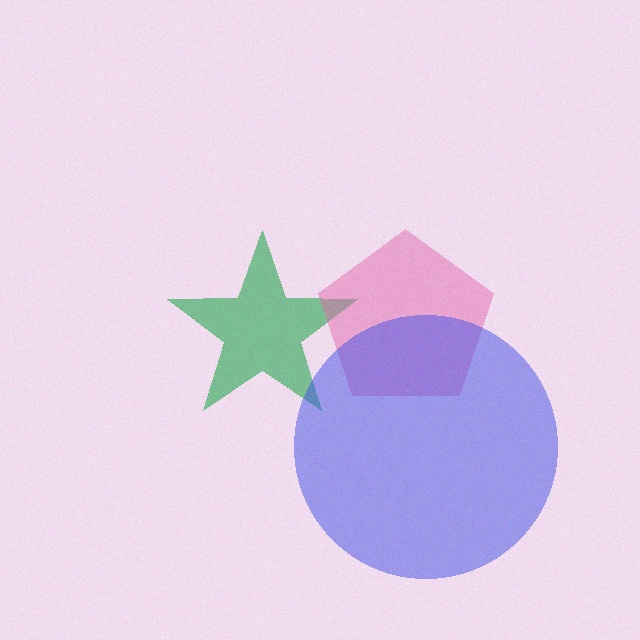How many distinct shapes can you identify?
There are 3 distinct shapes: a green star, a pink pentagon, a blue circle.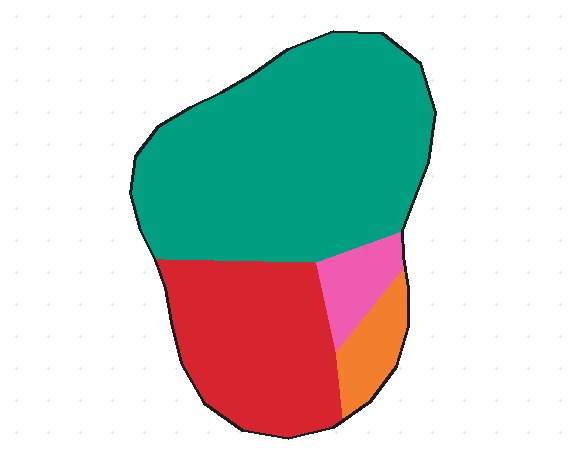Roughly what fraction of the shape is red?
Red takes up about one quarter (1/4) of the shape.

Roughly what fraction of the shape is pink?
Pink covers about 5% of the shape.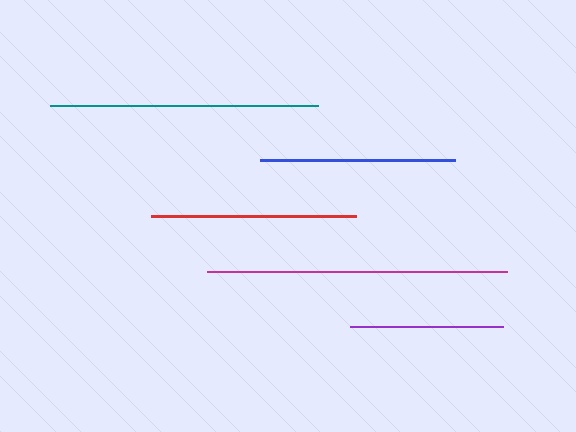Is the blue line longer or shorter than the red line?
The red line is longer than the blue line.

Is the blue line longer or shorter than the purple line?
The blue line is longer than the purple line.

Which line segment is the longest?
The magenta line is the longest at approximately 299 pixels.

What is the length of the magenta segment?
The magenta segment is approximately 299 pixels long.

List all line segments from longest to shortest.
From longest to shortest: magenta, teal, red, blue, purple.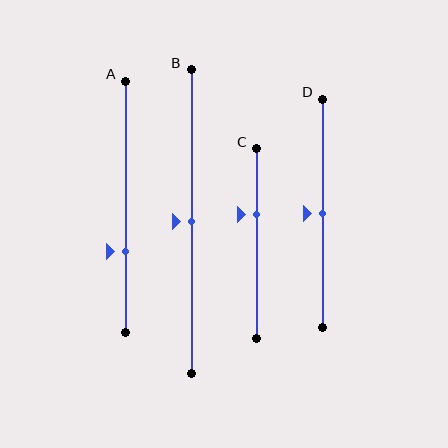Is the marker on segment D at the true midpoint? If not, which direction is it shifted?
Yes, the marker on segment D is at the true midpoint.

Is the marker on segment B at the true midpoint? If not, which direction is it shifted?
Yes, the marker on segment B is at the true midpoint.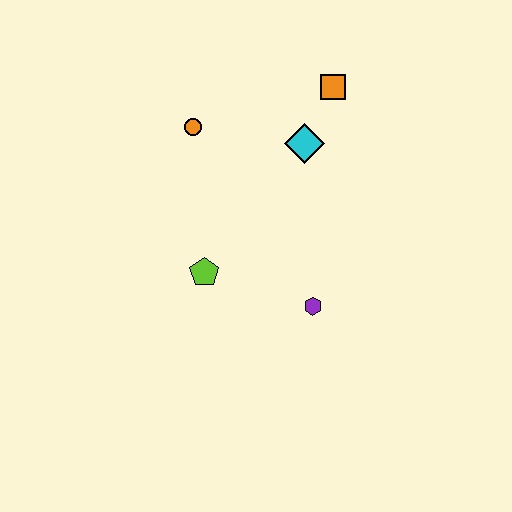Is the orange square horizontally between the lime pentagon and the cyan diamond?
No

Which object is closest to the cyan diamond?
The orange square is closest to the cyan diamond.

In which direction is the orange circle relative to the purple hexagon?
The orange circle is above the purple hexagon.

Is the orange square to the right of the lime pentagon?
Yes